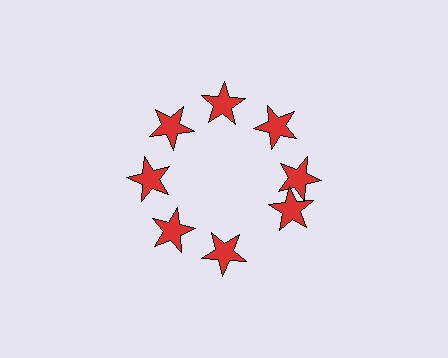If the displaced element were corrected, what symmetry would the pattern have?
It would have 8-fold rotational symmetry — the pattern would map onto itself every 45 degrees.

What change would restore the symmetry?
The symmetry would be restored by rotating it back into even spacing with its neighbors so that all 8 stars sit at equal angles and equal distance from the center.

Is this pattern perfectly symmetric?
No. The 8 red stars are arranged in a ring, but one element near the 4 o'clock position is rotated out of alignment along the ring, breaking the 8-fold rotational symmetry.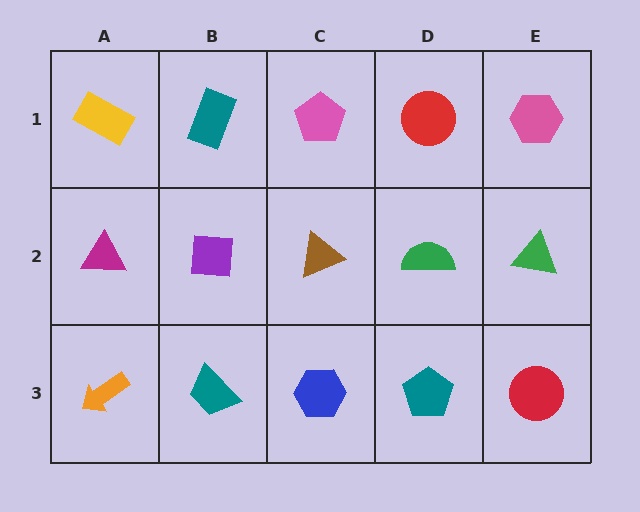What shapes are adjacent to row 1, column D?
A green semicircle (row 2, column D), a pink pentagon (row 1, column C), a pink hexagon (row 1, column E).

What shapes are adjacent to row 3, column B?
A purple square (row 2, column B), an orange arrow (row 3, column A), a blue hexagon (row 3, column C).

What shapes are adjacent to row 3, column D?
A green semicircle (row 2, column D), a blue hexagon (row 3, column C), a red circle (row 3, column E).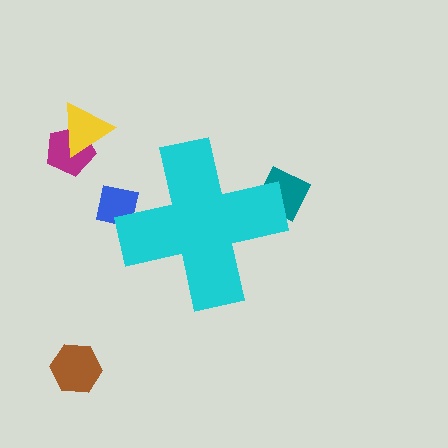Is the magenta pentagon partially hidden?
No, the magenta pentagon is fully visible.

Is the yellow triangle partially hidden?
No, the yellow triangle is fully visible.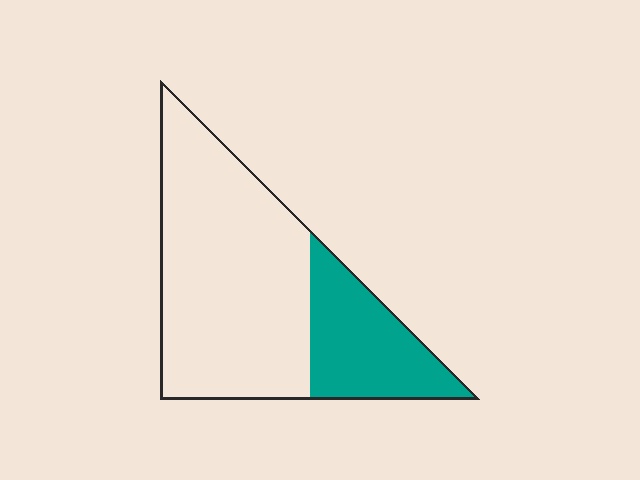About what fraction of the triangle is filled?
About one quarter (1/4).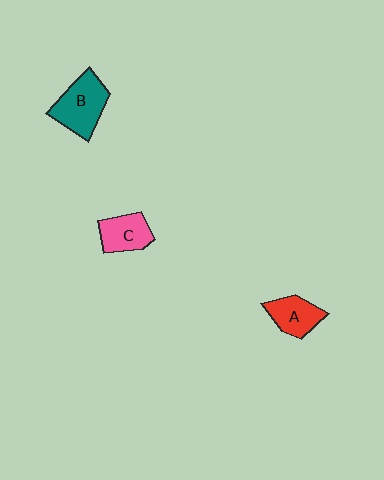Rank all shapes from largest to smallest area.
From largest to smallest: B (teal), C (pink), A (red).